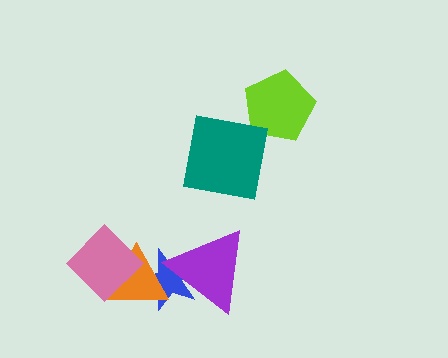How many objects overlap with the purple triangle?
2 objects overlap with the purple triangle.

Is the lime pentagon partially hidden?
No, no other shape covers it.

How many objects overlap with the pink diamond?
1 object overlaps with the pink diamond.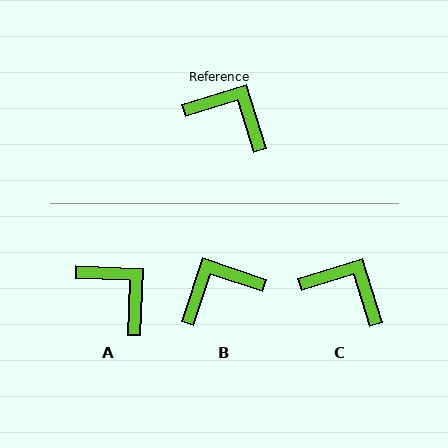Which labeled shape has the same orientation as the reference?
C.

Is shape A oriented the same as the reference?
No, it is off by about 20 degrees.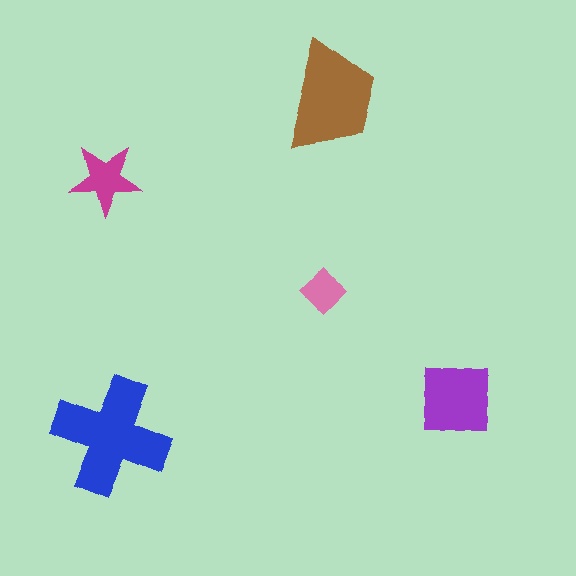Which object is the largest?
The blue cross.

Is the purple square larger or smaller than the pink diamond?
Larger.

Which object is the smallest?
The pink diamond.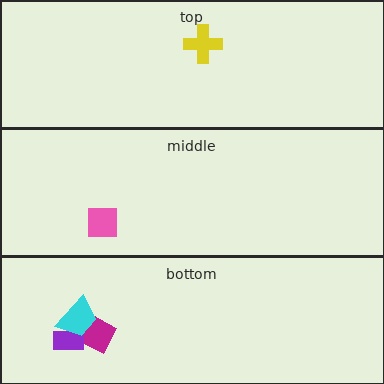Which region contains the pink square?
The middle region.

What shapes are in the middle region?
The pink square.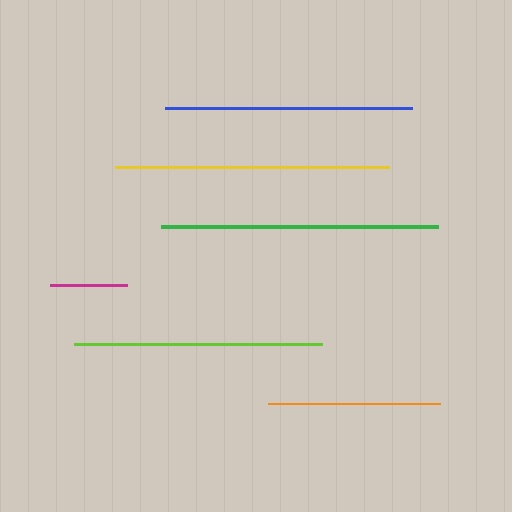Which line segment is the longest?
The green line is the longest at approximately 277 pixels.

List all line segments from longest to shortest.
From longest to shortest: green, yellow, lime, blue, orange, magenta.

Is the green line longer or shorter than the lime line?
The green line is longer than the lime line.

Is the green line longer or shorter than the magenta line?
The green line is longer than the magenta line.